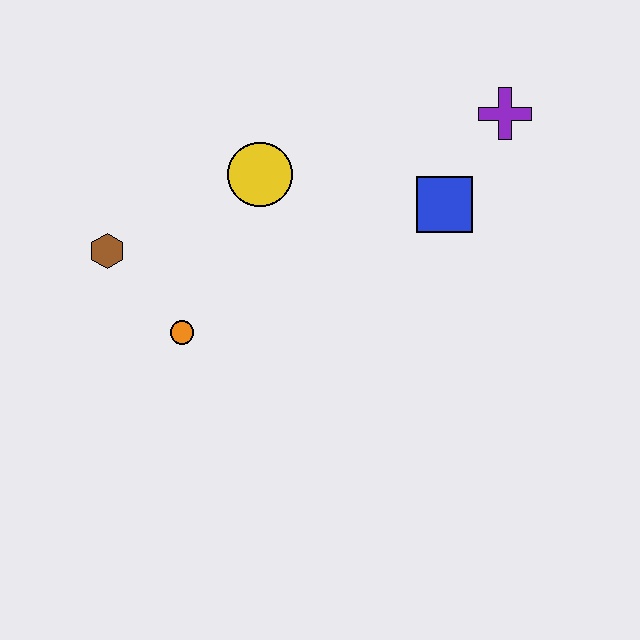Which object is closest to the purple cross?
The blue square is closest to the purple cross.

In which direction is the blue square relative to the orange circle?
The blue square is to the right of the orange circle.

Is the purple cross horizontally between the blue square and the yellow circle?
No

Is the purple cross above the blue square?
Yes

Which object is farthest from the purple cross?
The brown hexagon is farthest from the purple cross.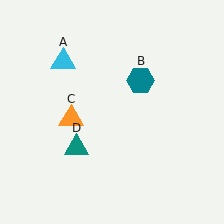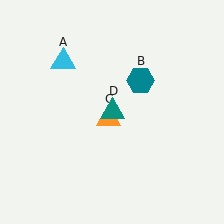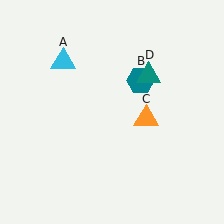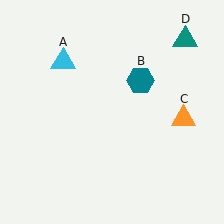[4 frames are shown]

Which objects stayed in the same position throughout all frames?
Cyan triangle (object A) and teal hexagon (object B) remained stationary.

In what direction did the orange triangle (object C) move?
The orange triangle (object C) moved right.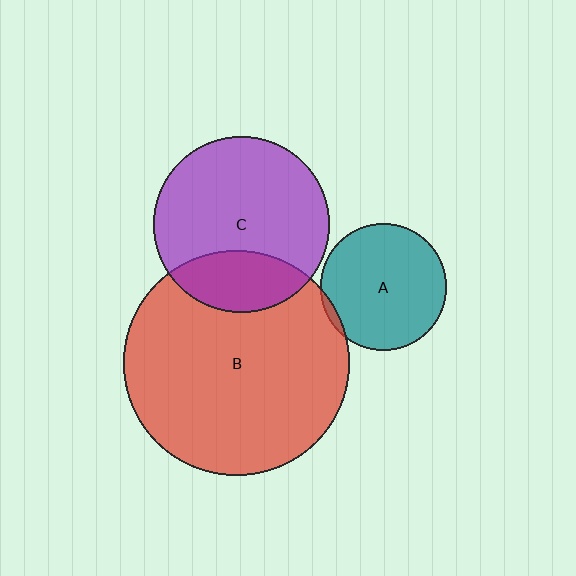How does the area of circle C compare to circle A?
Approximately 1.9 times.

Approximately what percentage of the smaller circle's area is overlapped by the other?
Approximately 25%.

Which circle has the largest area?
Circle B (red).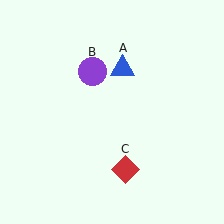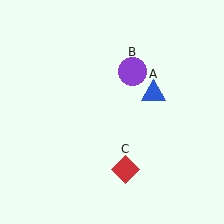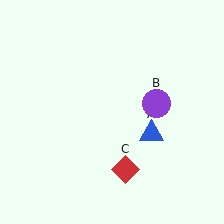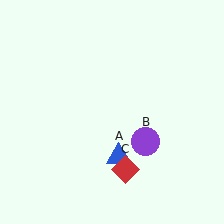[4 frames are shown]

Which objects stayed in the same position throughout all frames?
Red diamond (object C) remained stationary.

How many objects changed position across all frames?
2 objects changed position: blue triangle (object A), purple circle (object B).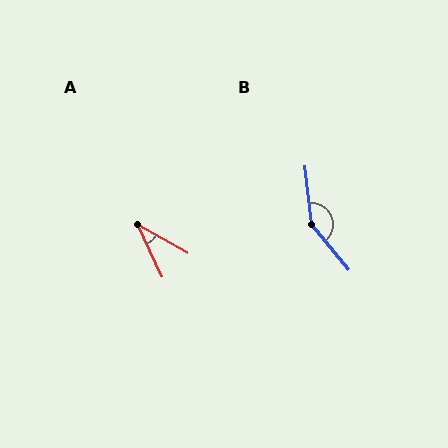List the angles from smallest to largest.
A (36°), B (147°).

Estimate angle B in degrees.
Approximately 147 degrees.